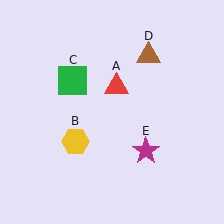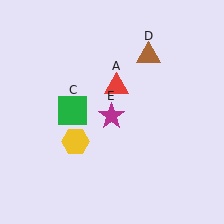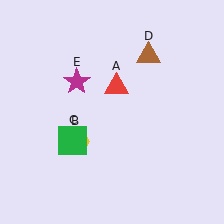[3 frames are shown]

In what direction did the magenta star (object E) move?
The magenta star (object E) moved up and to the left.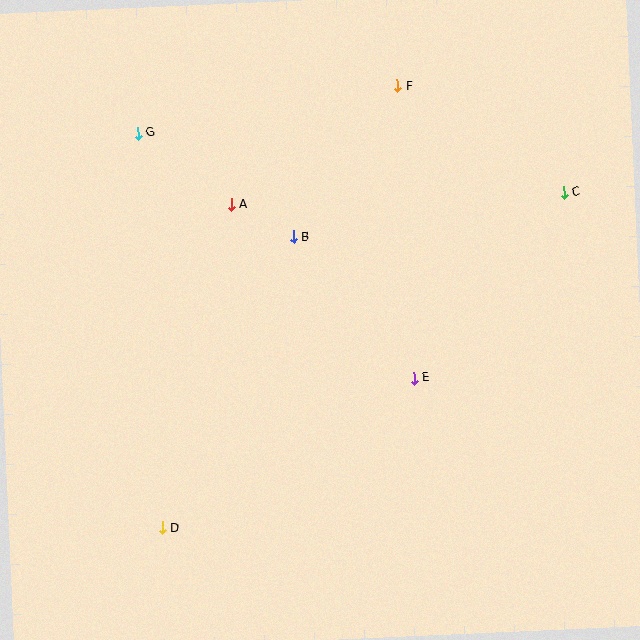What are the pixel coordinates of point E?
Point E is at (414, 378).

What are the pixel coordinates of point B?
Point B is at (293, 237).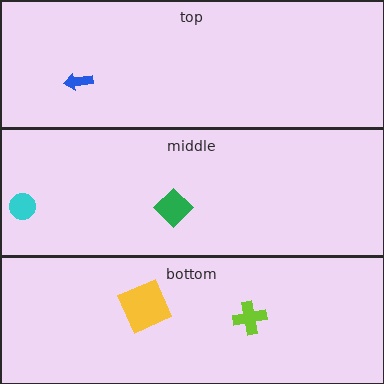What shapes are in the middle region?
The green diamond, the cyan circle.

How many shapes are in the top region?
1.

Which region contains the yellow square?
The bottom region.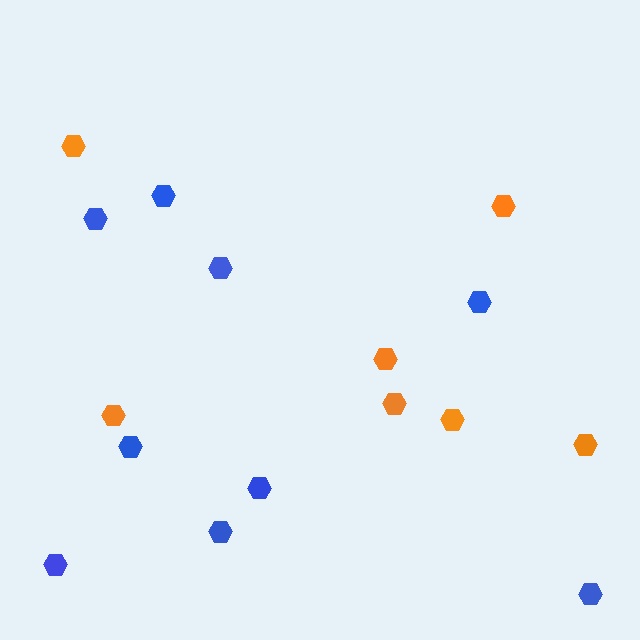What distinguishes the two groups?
There are 2 groups: one group of orange hexagons (7) and one group of blue hexagons (9).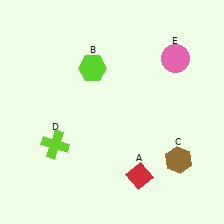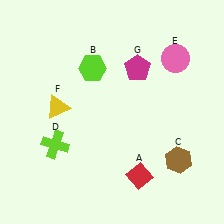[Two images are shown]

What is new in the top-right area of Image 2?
A magenta pentagon (G) was added in the top-right area of Image 2.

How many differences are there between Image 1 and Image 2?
There are 2 differences between the two images.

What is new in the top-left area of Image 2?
A yellow triangle (F) was added in the top-left area of Image 2.